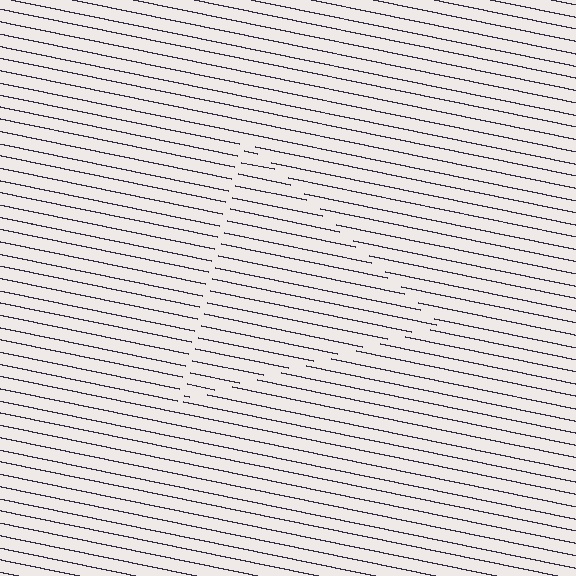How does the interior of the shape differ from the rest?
The interior of the shape contains the same grating, shifted by half a period — the contour is defined by the phase discontinuity where line-ends from the inner and outer gratings abut.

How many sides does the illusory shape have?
3 sides — the line-ends trace a triangle.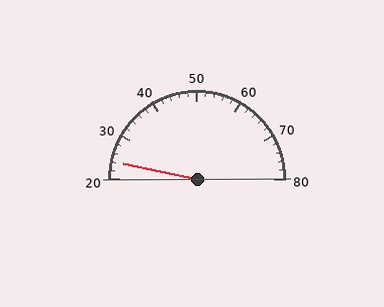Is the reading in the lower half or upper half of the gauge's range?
The reading is in the lower half of the range (20 to 80).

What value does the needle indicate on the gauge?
The needle indicates approximately 24.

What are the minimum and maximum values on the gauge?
The gauge ranges from 20 to 80.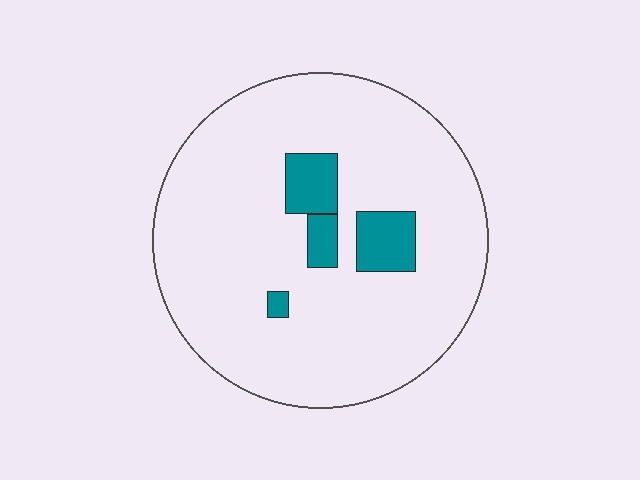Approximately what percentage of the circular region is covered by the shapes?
Approximately 10%.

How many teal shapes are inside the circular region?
4.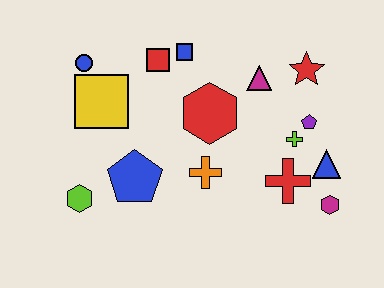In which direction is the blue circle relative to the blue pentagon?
The blue circle is above the blue pentagon.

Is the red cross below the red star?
Yes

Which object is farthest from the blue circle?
The magenta hexagon is farthest from the blue circle.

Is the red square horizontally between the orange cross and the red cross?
No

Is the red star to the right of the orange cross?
Yes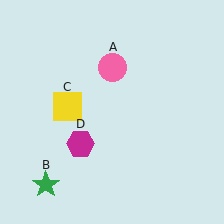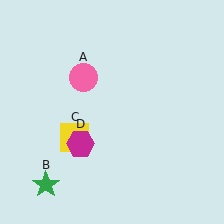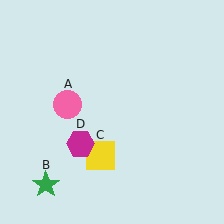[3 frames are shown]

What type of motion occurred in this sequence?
The pink circle (object A), yellow square (object C) rotated counterclockwise around the center of the scene.